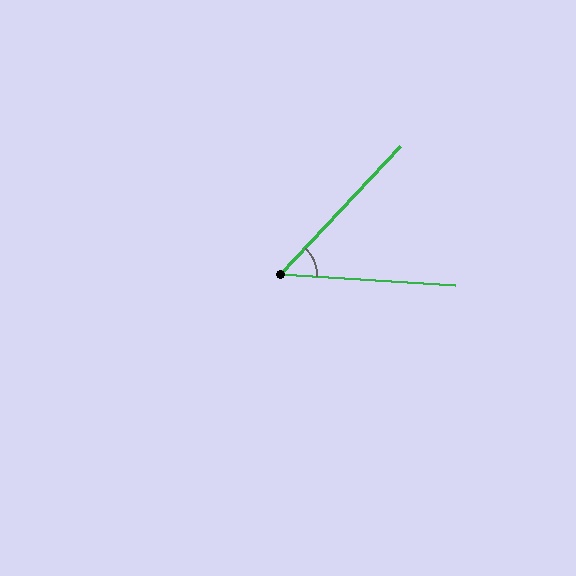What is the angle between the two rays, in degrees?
Approximately 50 degrees.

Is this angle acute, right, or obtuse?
It is acute.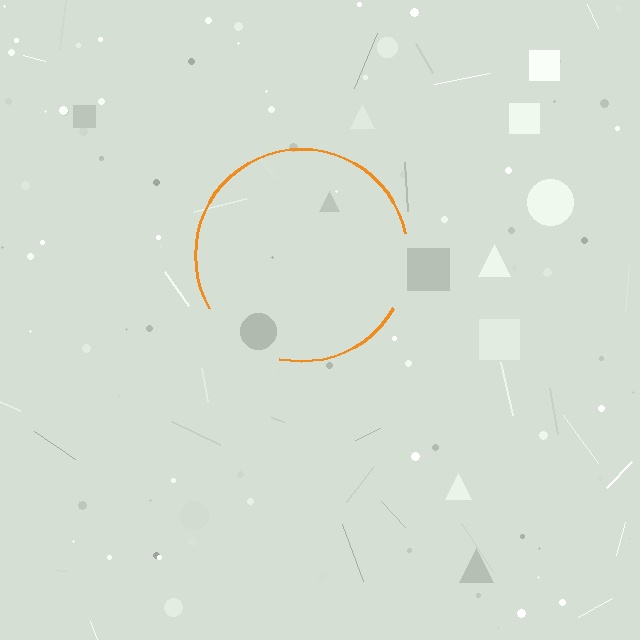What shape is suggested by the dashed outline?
The dashed outline suggests a circle.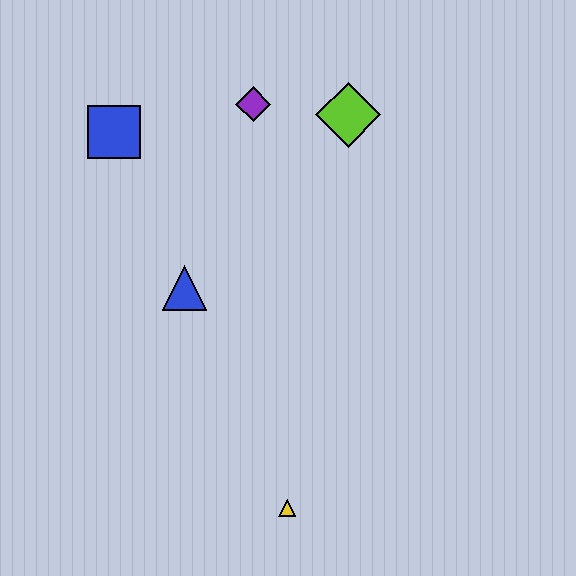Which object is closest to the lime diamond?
The purple diamond is closest to the lime diamond.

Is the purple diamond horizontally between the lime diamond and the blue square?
Yes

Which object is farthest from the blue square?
The yellow triangle is farthest from the blue square.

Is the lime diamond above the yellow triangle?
Yes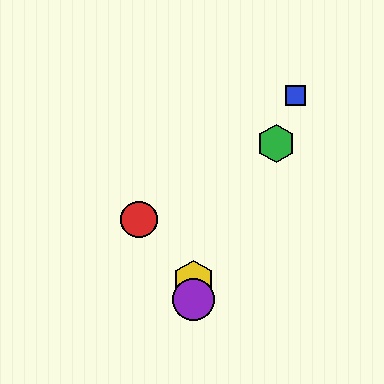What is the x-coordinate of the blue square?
The blue square is at x≈295.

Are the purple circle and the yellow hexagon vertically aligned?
Yes, both are at x≈193.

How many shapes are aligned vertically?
2 shapes (the yellow hexagon, the purple circle) are aligned vertically.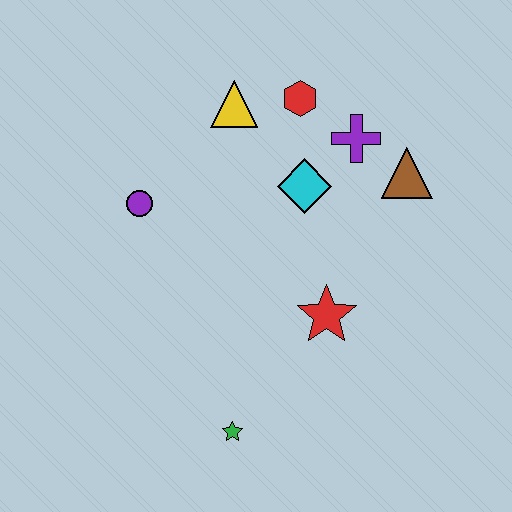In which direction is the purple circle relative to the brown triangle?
The purple circle is to the left of the brown triangle.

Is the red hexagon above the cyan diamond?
Yes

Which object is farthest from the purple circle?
The brown triangle is farthest from the purple circle.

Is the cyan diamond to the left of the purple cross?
Yes